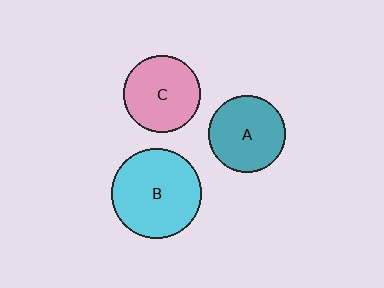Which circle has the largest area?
Circle B (cyan).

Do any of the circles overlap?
No, none of the circles overlap.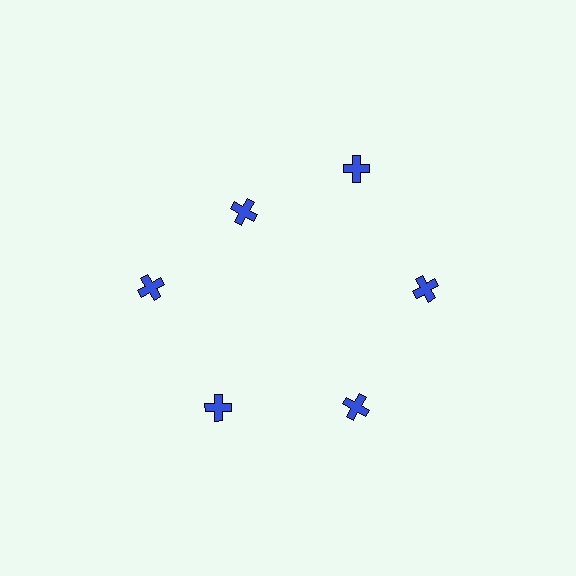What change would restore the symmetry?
The symmetry would be restored by moving it outward, back onto the ring so that all 6 crosses sit at equal angles and equal distance from the center.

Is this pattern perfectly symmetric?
No. The 6 blue crosses are arranged in a ring, but one element near the 11 o'clock position is pulled inward toward the center, breaking the 6-fold rotational symmetry.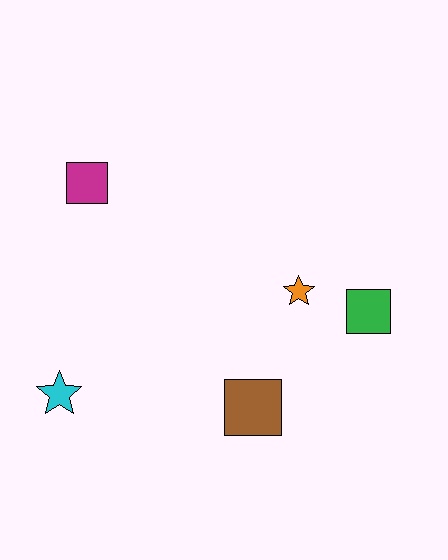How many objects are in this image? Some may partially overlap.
There are 5 objects.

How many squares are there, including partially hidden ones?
There are 3 squares.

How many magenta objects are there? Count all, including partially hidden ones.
There is 1 magenta object.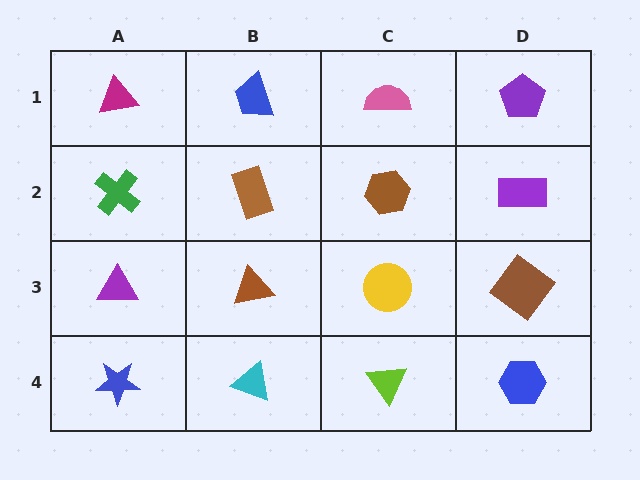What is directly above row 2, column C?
A pink semicircle.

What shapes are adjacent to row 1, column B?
A brown rectangle (row 2, column B), a magenta triangle (row 1, column A), a pink semicircle (row 1, column C).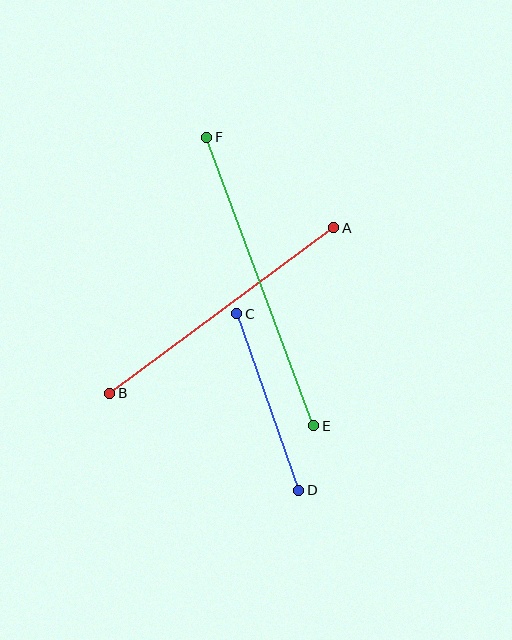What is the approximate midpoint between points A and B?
The midpoint is at approximately (222, 310) pixels.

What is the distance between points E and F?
The distance is approximately 308 pixels.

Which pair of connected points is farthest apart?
Points E and F are farthest apart.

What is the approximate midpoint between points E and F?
The midpoint is at approximately (260, 282) pixels.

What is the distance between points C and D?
The distance is approximately 187 pixels.